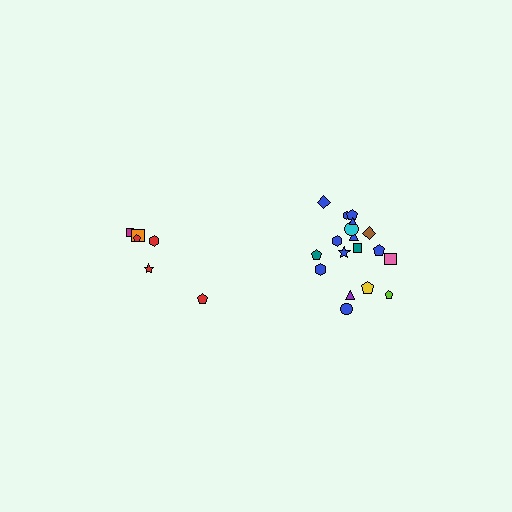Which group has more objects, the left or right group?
The right group.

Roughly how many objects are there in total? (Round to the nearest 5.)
Roughly 25 objects in total.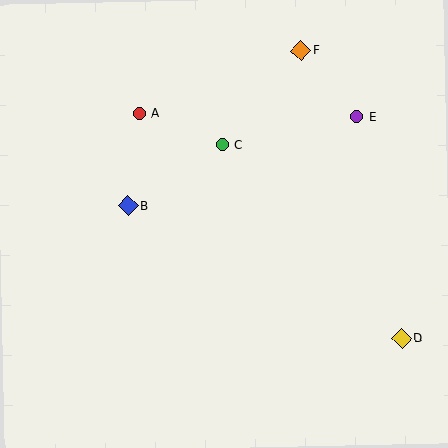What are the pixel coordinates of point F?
Point F is at (301, 51).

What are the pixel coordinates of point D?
Point D is at (402, 339).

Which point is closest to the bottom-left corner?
Point B is closest to the bottom-left corner.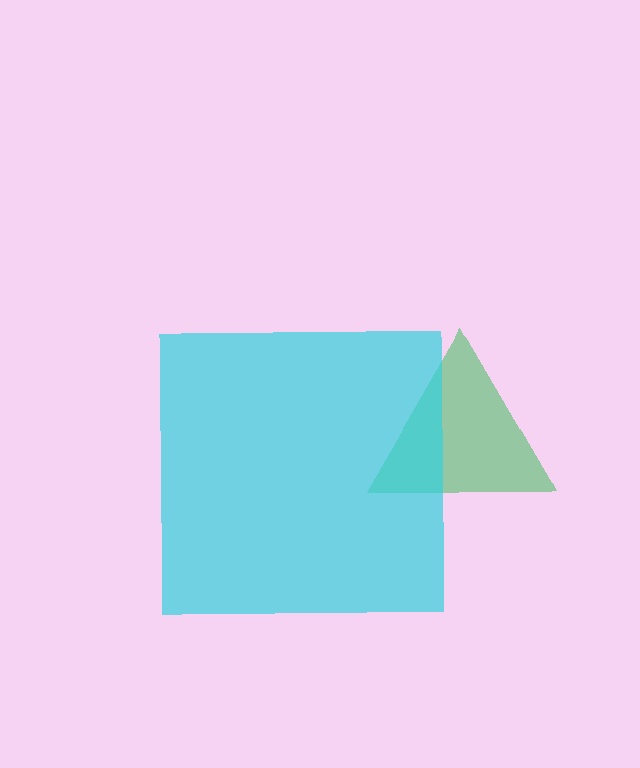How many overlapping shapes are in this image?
There are 2 overlapping shapes in the image.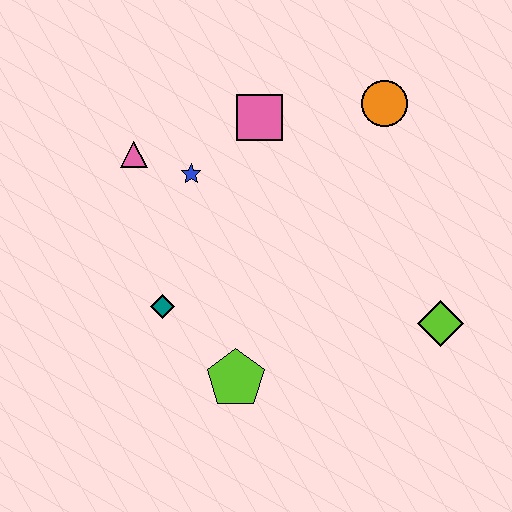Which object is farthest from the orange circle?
The lime pentagon is farthest from the orange circle.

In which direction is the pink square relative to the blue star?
The pink square is to the right of the blue star.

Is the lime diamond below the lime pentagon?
No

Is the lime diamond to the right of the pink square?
Yes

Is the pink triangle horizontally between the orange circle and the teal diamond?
No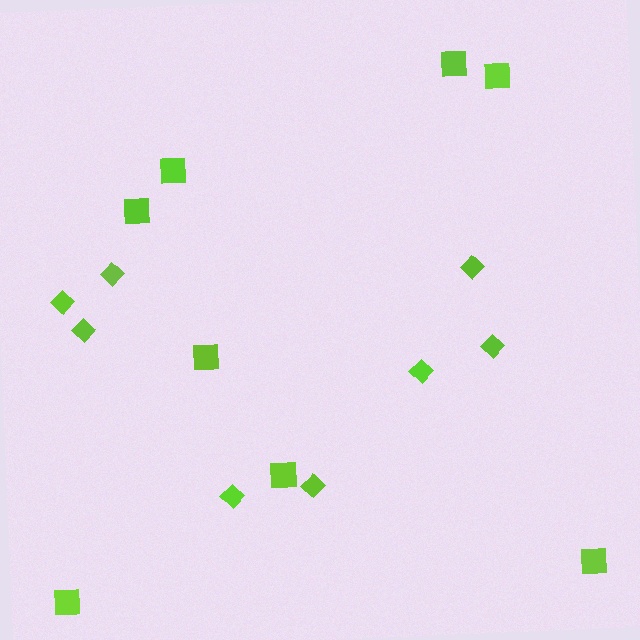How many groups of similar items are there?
There are 2 groups: one group of squares (8) and one group of diamonds (8).